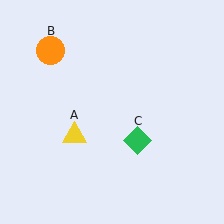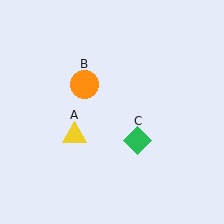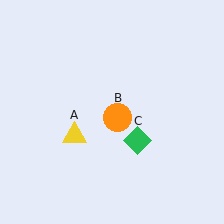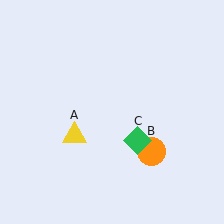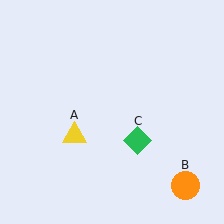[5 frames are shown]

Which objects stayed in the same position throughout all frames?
Yellow triangle (object A) and green diamond (object C) remained stationary.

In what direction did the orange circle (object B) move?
The orange circle (object B) moved down and to the right.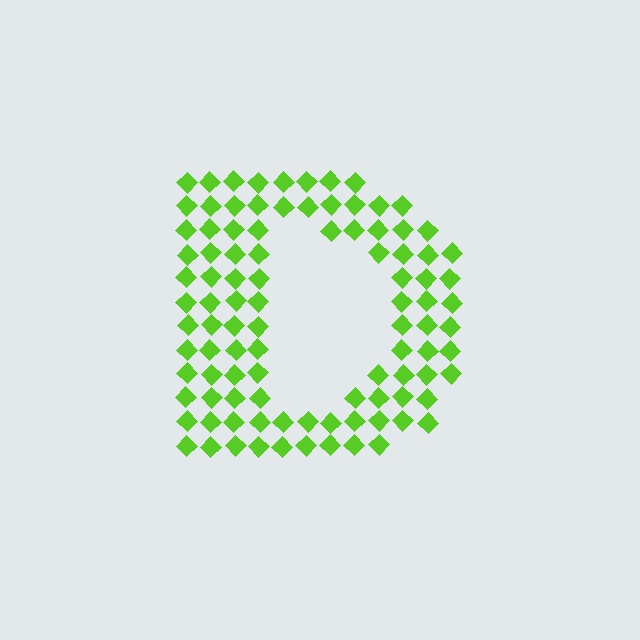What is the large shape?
The large shape is the letter D.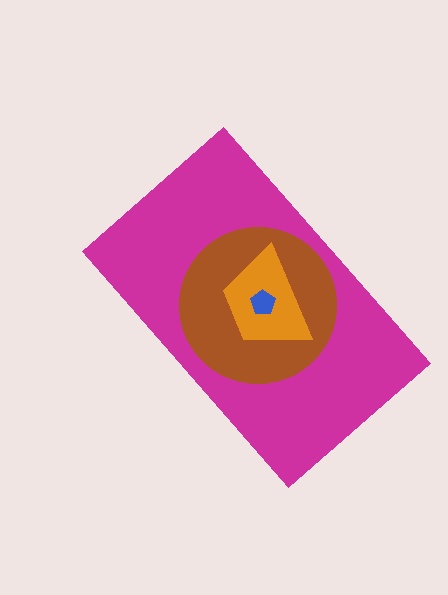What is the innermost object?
The blue pentagon.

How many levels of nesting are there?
4.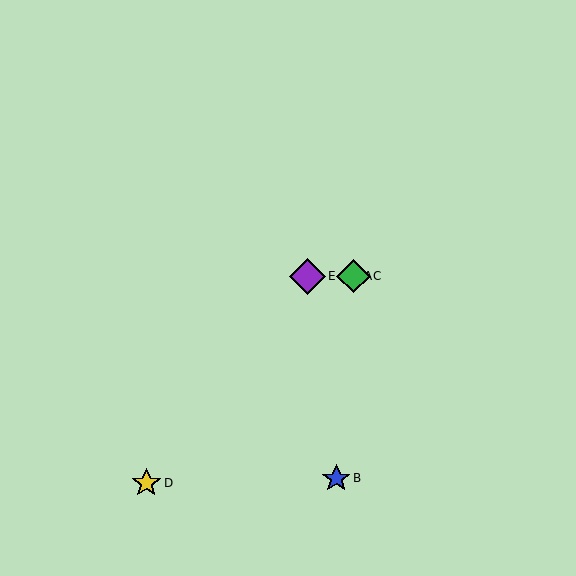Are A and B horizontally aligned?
No, A is at y≈276 and B is at y≈478.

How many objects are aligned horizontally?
3 objects (A, C, E) are aligned horizontally.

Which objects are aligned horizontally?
Objects A, C, E are aligned horizontally.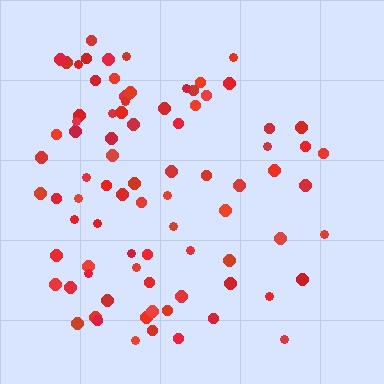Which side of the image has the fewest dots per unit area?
The right.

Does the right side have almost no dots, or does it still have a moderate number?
Still a moderate number, just noticeably fewer than the left.